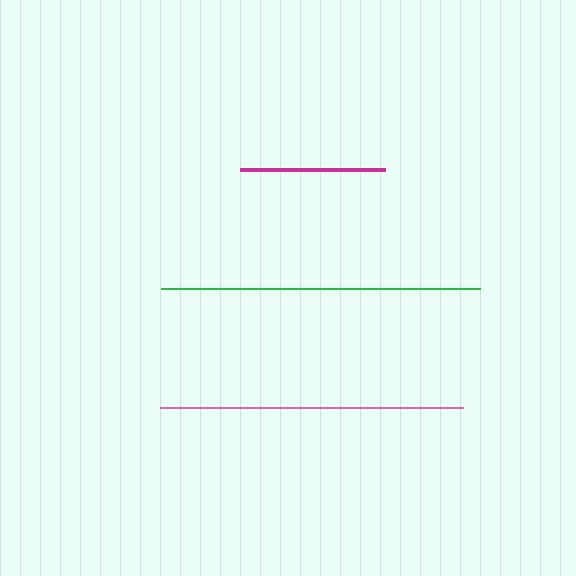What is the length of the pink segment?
The pink segment is approximately 303 pixels long.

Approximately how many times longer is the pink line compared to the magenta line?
The pink line is approximately 2.1 times the length of the magenta line.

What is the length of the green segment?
The green segment is approximately 319 pixels long.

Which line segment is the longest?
The green line is the longest at approximately 319 pixels.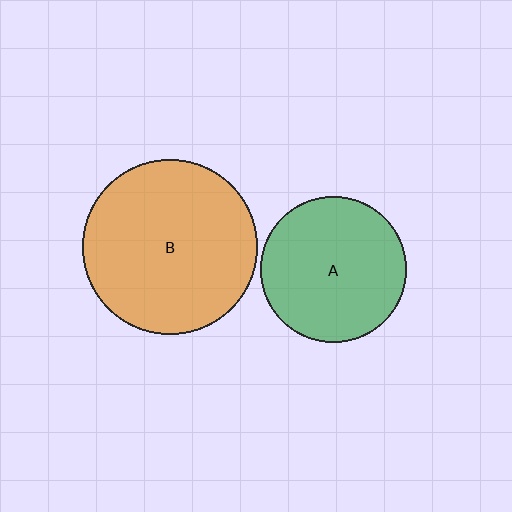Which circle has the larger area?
Circle B (orange).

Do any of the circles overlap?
No, none of the circles overlap.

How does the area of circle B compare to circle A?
Approximately 1.4 times.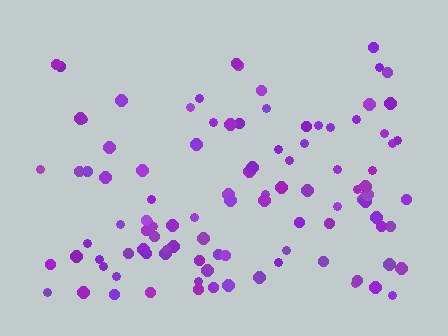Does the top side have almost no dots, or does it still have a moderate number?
Still a moderate number, just noticeably fewer than the bottom.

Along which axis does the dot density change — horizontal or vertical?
Vertical.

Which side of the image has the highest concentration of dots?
The bottom.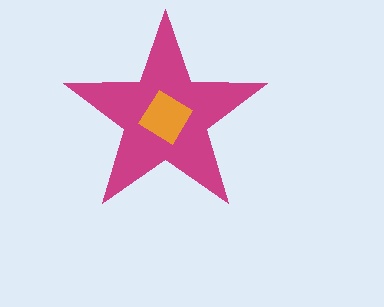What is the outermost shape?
The magenta star.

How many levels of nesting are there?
2.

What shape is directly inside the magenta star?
The orange diamond.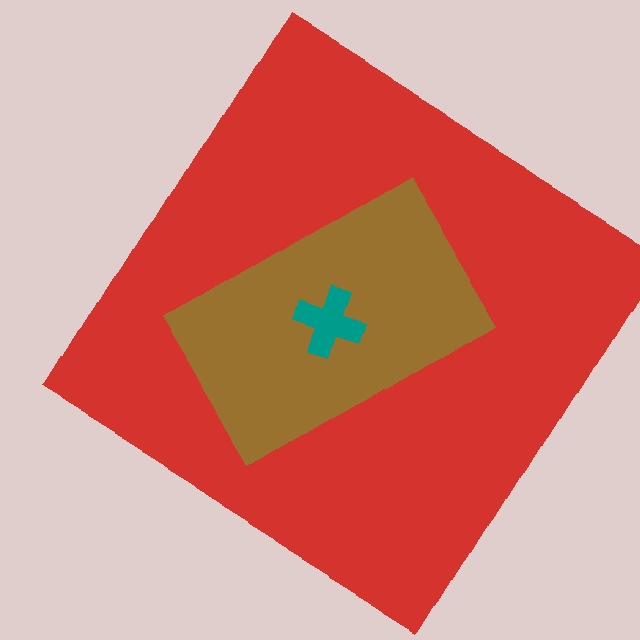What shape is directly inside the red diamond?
The brown rectangle.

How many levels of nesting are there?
3.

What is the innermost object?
The teal cross.